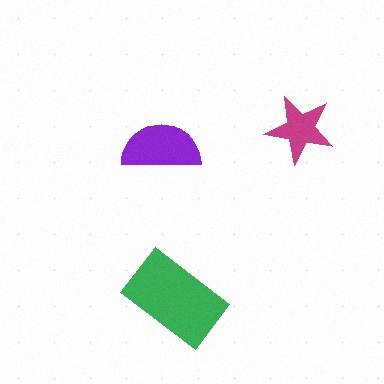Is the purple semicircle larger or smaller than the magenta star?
Larger.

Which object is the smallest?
The magenta star.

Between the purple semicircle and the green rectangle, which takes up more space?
The green rectangle.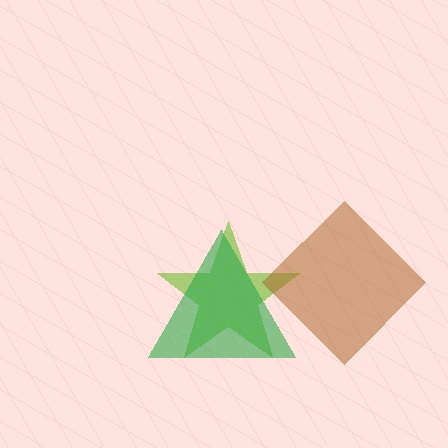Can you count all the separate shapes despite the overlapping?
Yes, there are 3 separate shapes.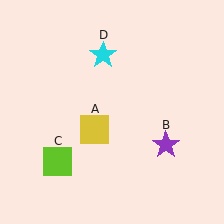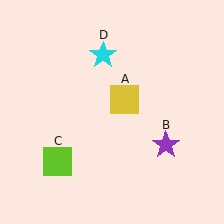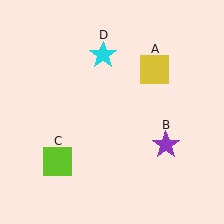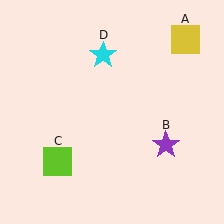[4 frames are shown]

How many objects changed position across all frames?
1 object changed position: yellow square (object A).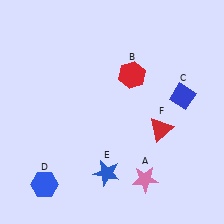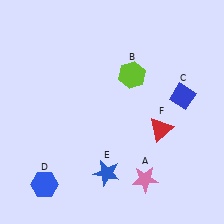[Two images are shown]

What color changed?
The hexagon (B) changed from red in Image 1 to lime in Image 2.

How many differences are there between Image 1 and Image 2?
There is 1 difference between the two images.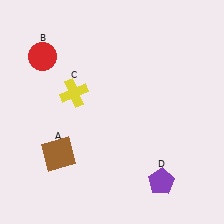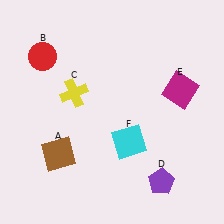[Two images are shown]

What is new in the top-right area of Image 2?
A magenta square (E) was added in the top-right area of Image 2.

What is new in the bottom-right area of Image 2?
A cyan square (F) was added in the bottom-right area of Image 2.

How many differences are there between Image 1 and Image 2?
There are 2 differences between the two images.